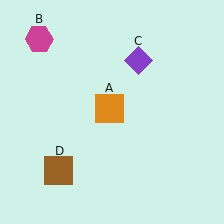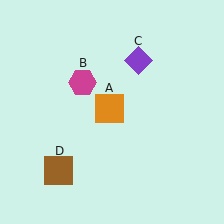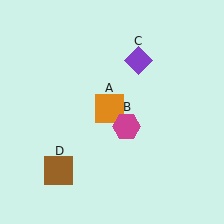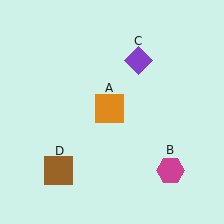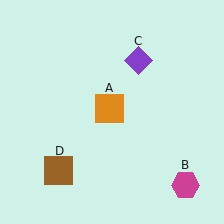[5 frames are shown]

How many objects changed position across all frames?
1 object changed position: magenta hexagon (object B).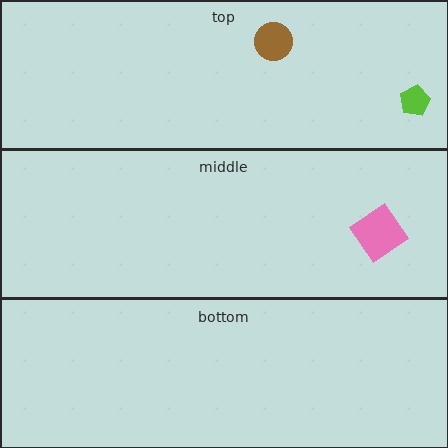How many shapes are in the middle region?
1.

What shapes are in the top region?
The lime pentagon, the brown circle.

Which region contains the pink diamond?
The middle region.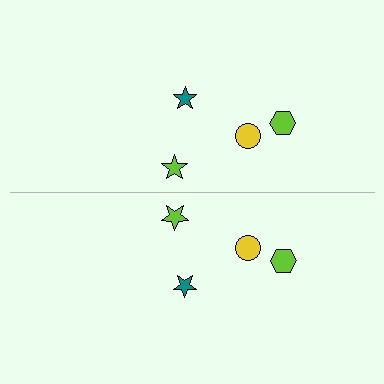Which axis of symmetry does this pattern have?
The pattern has a horizontal axis of symmetry running through the center of the image.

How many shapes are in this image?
There are 8 shapes in this image.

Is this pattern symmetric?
Yes, this pattern has bilateral (reflection) symmetry.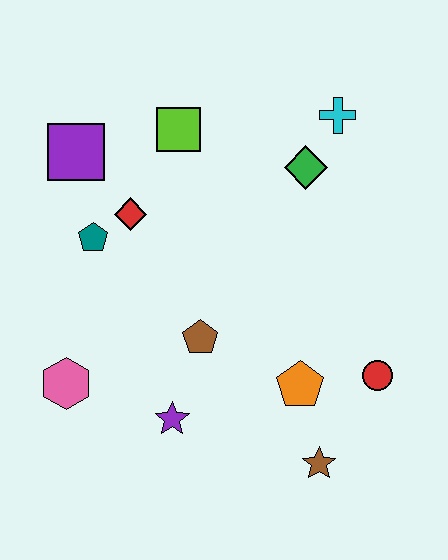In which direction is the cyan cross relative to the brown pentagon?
The cyan cross is above the brown pentagon.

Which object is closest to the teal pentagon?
The red diamond is closest to the teal pentagon.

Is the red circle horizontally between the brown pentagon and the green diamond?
No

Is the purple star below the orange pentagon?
Yes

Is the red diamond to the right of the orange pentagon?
No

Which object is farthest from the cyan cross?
The pink hexagon is farthest from the cyan cross.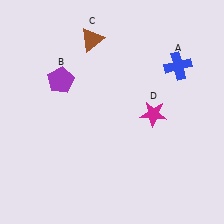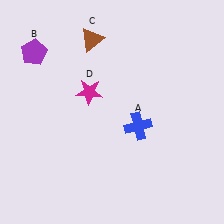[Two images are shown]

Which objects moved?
The objects that moved are: the blue cross (A), the purple pentagon (B), the magenta star (D).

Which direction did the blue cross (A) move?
The blue cross (A) moved down.